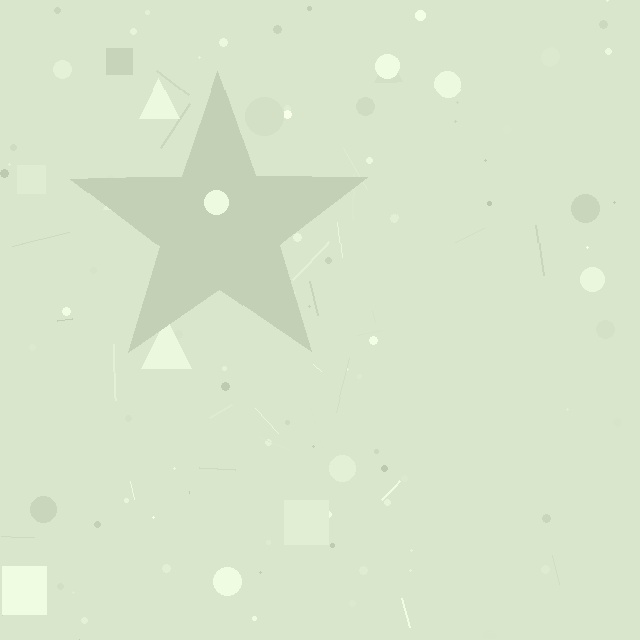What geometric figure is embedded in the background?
A star is embedded in the background.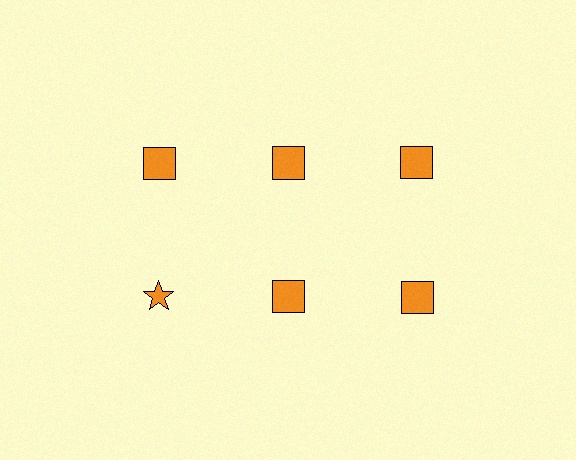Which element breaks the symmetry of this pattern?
The orange star in the second row, leftmost column breaks the symmetry. All other shapes are orange squares.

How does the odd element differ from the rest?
It has a different shape: star instead of square.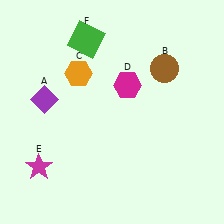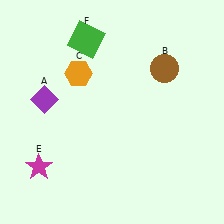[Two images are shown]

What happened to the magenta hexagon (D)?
The magenta hexagon (D) was removed in Image 2. It was in the top-right area of Image 1.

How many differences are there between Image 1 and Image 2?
There is 1 difference between the two images.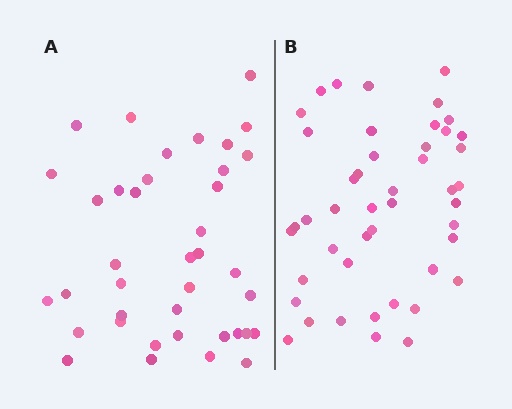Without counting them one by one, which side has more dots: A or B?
Region B (the right region) has more dots.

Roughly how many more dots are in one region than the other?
Region B has roughly 8 or so more dots than region A.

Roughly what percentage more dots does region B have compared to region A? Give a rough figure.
About 20% more.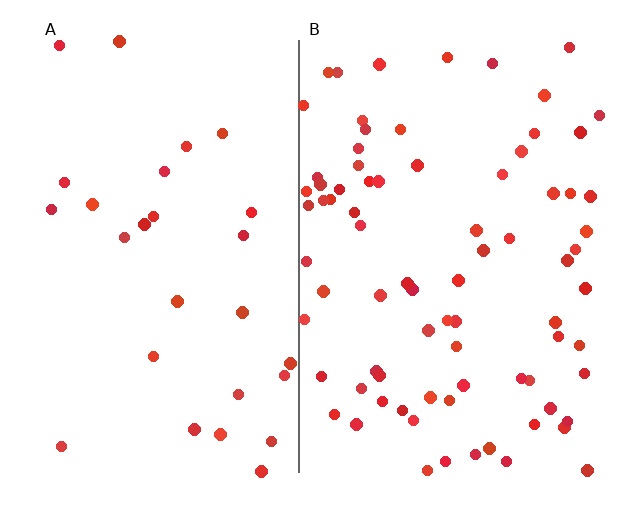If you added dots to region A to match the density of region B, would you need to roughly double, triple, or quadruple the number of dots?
Approximately triple.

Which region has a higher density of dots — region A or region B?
B (the right).